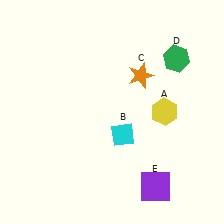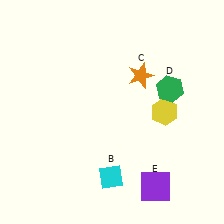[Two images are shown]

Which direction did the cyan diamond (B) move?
The cyan diamond (B) moved down.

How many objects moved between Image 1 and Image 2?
2 objects moved between the two images.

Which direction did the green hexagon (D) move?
The green hexagon (D) moved down.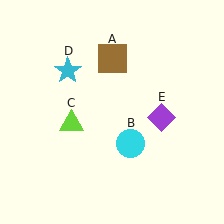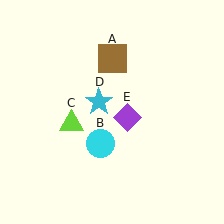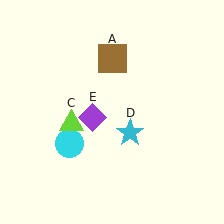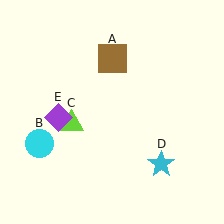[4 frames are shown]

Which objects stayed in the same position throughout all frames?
Brown square (object A) and lime triangle (object C) remained stationary.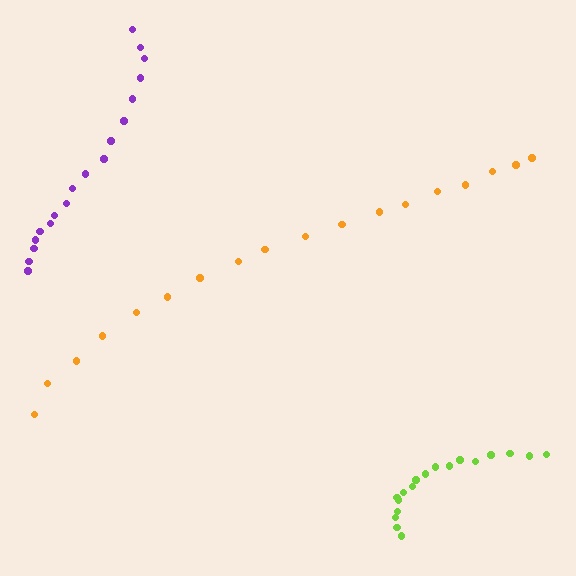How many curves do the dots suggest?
There are 3 distinct paths.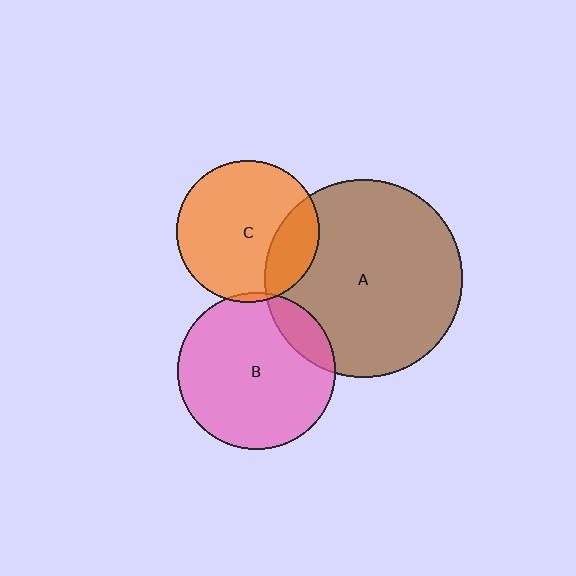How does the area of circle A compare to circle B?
Approximately 1.6 times.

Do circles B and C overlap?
Yes.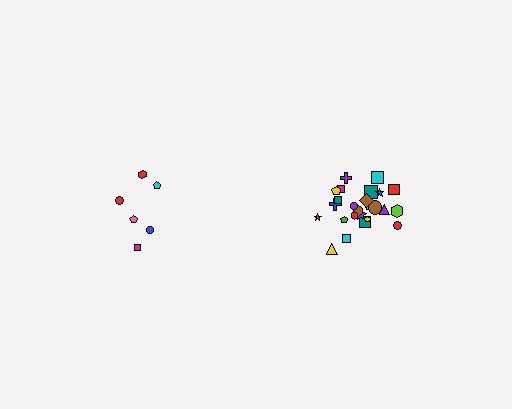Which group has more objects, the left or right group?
The right group.